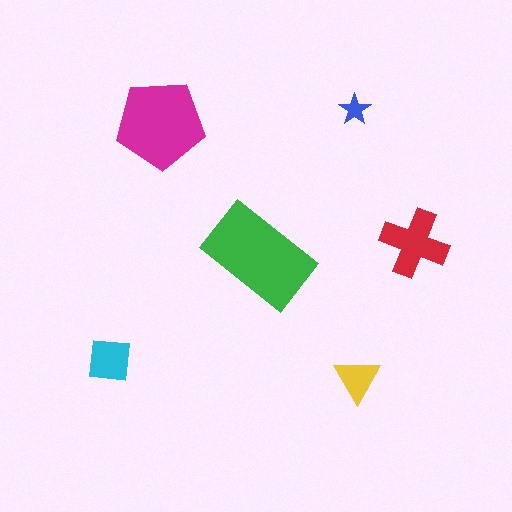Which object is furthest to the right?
The red cross is rightmost.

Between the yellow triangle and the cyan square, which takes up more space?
The cyan square.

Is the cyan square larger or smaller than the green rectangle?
Smaller.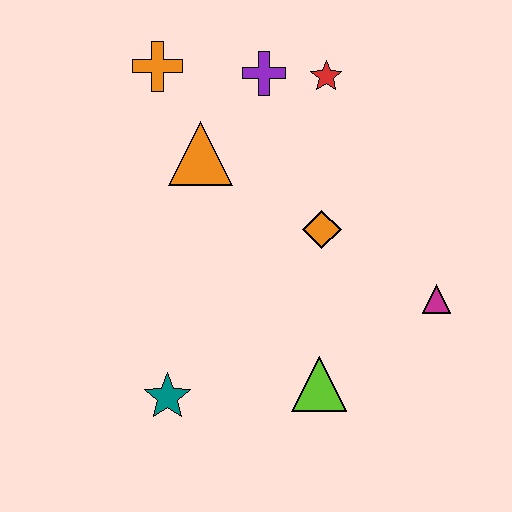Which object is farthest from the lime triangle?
The orange cross is farthest from the lime triangle.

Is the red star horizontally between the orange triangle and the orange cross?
No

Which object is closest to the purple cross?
The red star is closest to the purple cross.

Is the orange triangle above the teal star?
Yes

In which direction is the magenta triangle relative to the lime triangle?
The magenta triangle is to the right of the lime triangle.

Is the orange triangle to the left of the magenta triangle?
Yes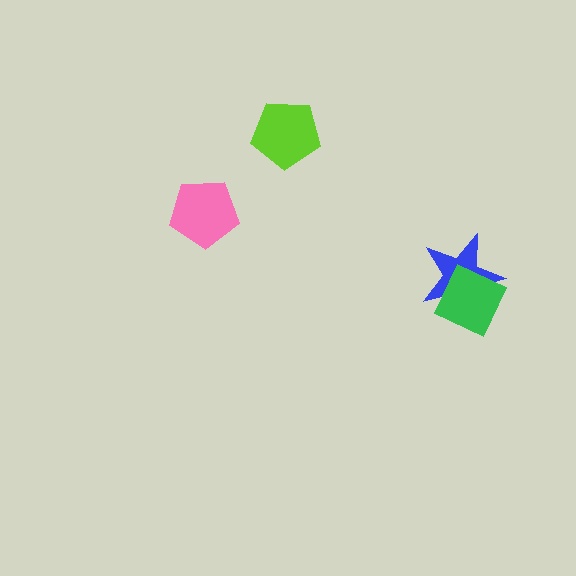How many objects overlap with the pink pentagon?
0 objects overlap with the pink pentagon.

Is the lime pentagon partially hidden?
No, no other shape covers it.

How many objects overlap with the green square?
1 object overlaps with the green square.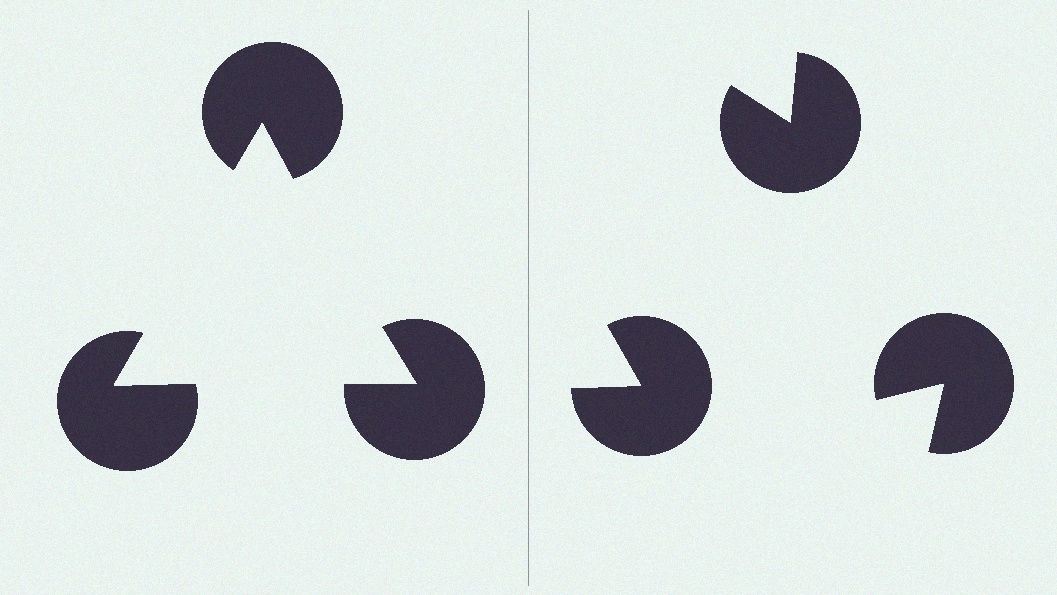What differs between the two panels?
The pac-man discs are positioned identically on both sides; only the wedge orientations differ. On the left they align to a triangle; on the right they are misaligned.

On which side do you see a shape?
An illusory triangle appears on the left side. On the right side the wedge cuts are rotated, so no coherent shape forms.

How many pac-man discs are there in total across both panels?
6 — 3 on each side.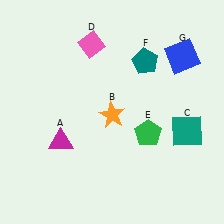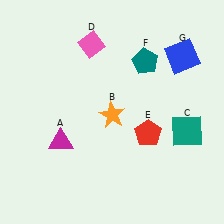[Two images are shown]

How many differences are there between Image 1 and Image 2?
There is 1 difference between the two images.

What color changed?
The pentagon (E) changed from green in Image 1 to red in Image 2.